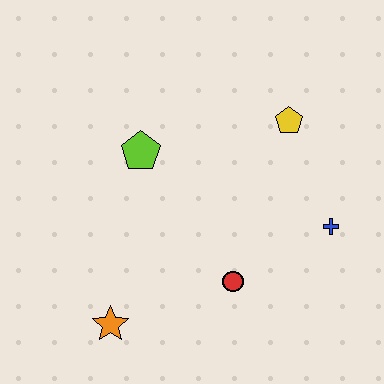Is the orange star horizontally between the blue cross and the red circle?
No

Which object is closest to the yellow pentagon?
The blue cross is closest to the yellow pentagon.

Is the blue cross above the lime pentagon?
No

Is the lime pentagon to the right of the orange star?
Yes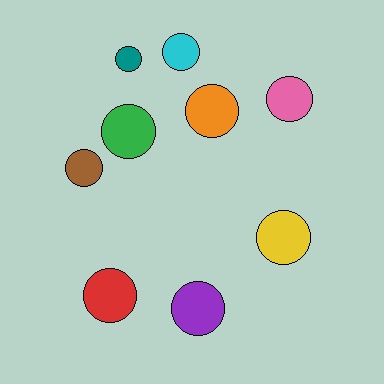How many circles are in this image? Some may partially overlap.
There are 9 circles.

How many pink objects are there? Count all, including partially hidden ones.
There is 1 pink object.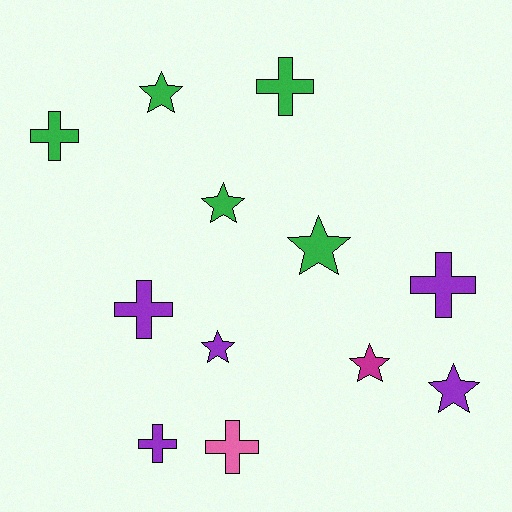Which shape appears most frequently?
Star, with 6 objects.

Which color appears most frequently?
Purple, with 5 objects.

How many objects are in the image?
There are 12 objects.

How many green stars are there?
There are 3 green stars.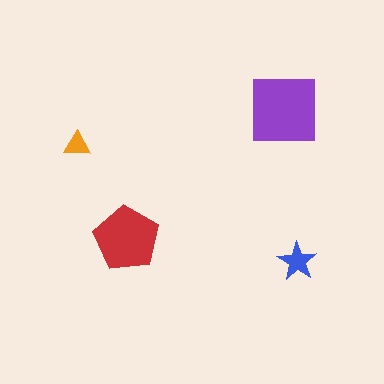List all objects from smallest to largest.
The orange triangle, the blue star, the red pentagon, the purple square.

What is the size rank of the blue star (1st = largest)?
3rd.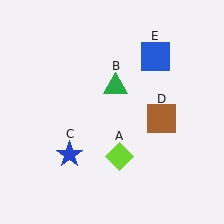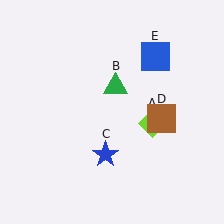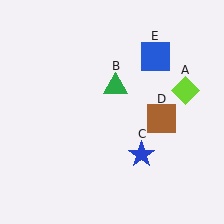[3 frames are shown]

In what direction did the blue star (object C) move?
The blue star (object C) moved right.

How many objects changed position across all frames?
2 objects changed position: lime diamond (object A), blue star (object C).